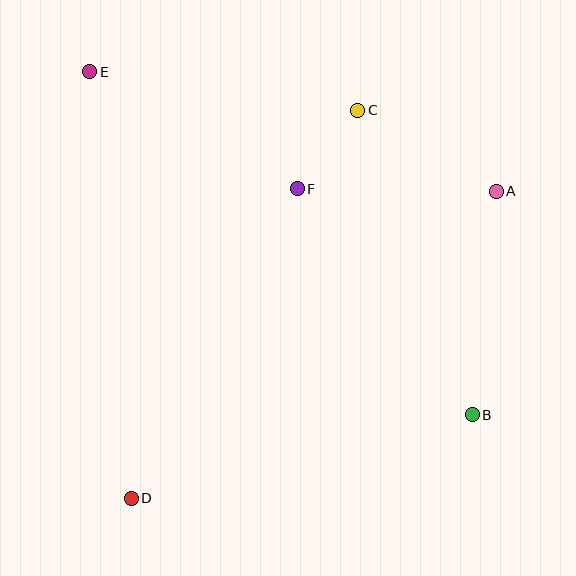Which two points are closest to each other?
Points C and F are closest to each other.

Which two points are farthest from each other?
Points B and E are farthest from each other.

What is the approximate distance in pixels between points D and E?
The distance between D and E is approximately 429 pixels.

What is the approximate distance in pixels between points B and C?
The distance between B and C is approximately 325 pixels.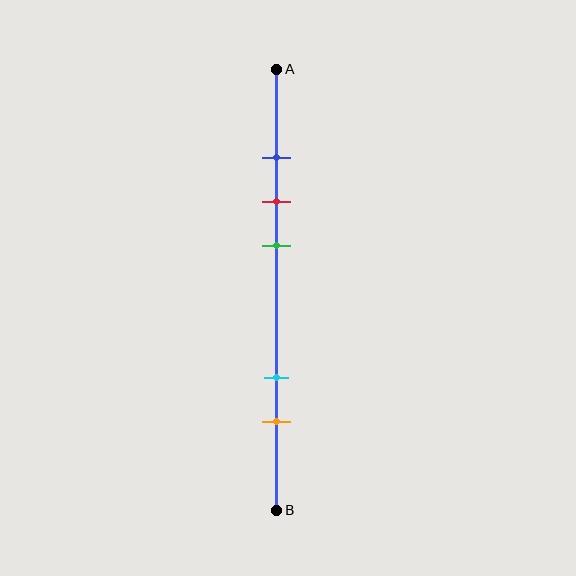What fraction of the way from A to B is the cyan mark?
The cyan mark is approximately 70% (0.7) of the way from A to B.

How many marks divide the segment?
There are 5 marks dividing the segment.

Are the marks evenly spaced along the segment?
No, the marks are not evenly spaced.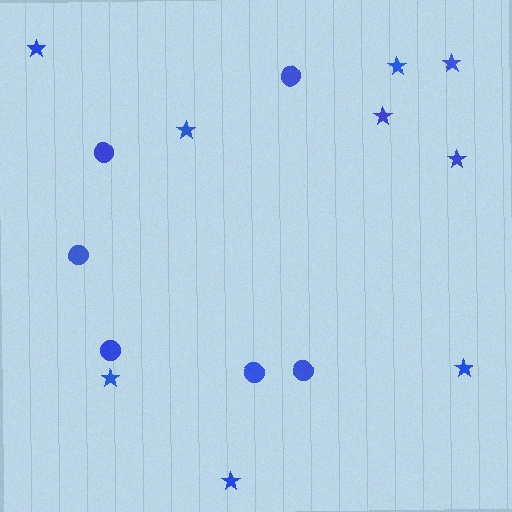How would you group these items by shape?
There are 2 groups: one group of stars (9) and one group of circles (6).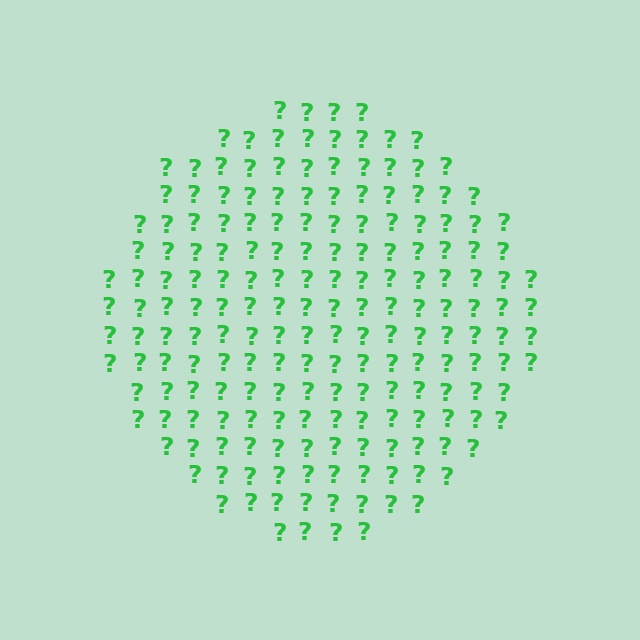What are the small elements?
The small elements are question marks.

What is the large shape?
The large shape is a circle.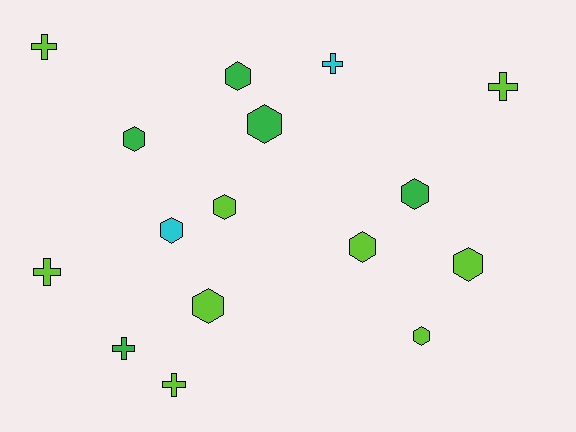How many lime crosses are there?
There are 4 lime crosses.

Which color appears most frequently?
Lime, with 9 objects.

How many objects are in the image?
There are 16 objects.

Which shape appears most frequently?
Hexagon, with 10 objects.